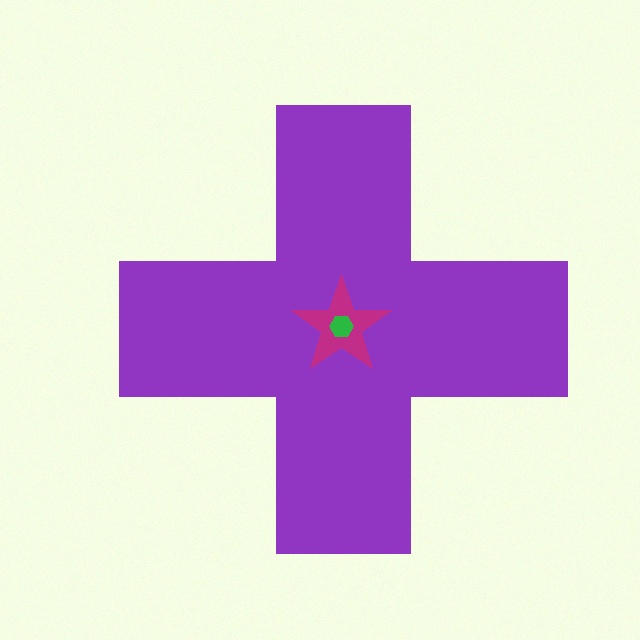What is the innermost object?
The green hexagon.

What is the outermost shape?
The purple cross.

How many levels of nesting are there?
3.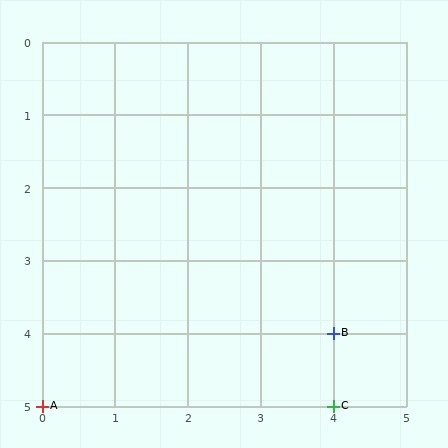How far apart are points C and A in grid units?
Points C and A are 4 columns apart.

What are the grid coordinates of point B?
Point B is at grid coordinates (4, 4).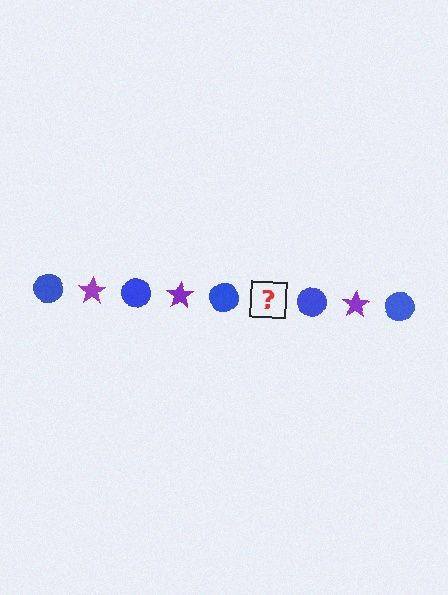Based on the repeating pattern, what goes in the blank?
The blank should be a purple star.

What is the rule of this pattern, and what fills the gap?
The rule is that the pattern alternates between blue circle and purple star. The gap should be filled with a purple star.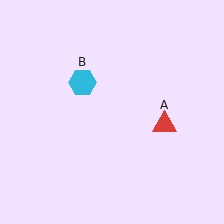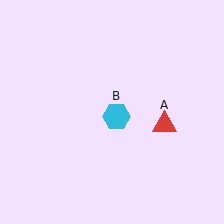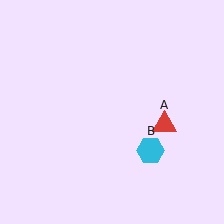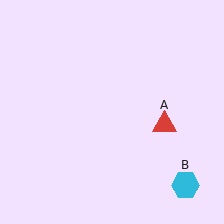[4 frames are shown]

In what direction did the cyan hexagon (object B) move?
The cyan hexagon (object B) moved down and to the right.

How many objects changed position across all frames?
1 object changed position: cyan hexagon (object B).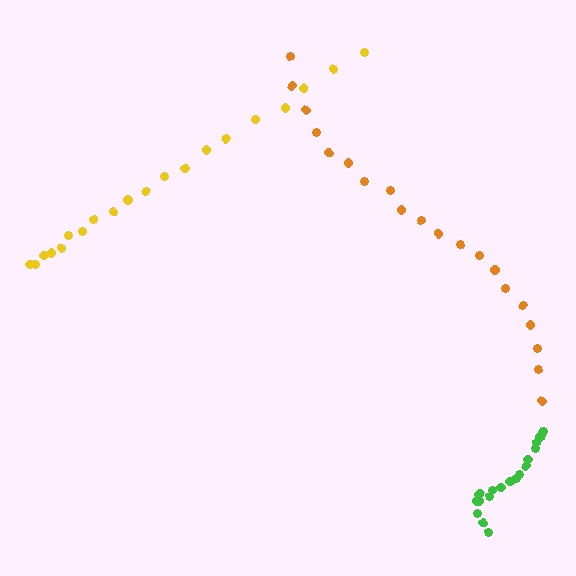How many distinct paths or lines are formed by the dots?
There are 3 distinct paths.